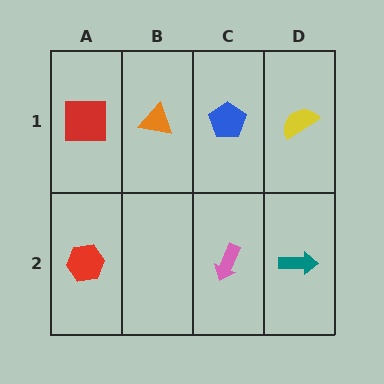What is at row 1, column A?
A red square.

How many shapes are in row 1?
4 shapes.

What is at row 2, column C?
A pink arrow.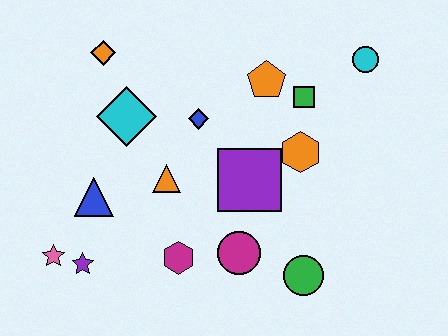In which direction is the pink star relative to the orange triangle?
The pink star is to the left of the orange triangle.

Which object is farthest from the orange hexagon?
The pink star is farthest from the orange hexagon.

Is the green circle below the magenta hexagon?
Yes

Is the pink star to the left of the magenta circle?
Yes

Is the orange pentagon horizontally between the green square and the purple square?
Yes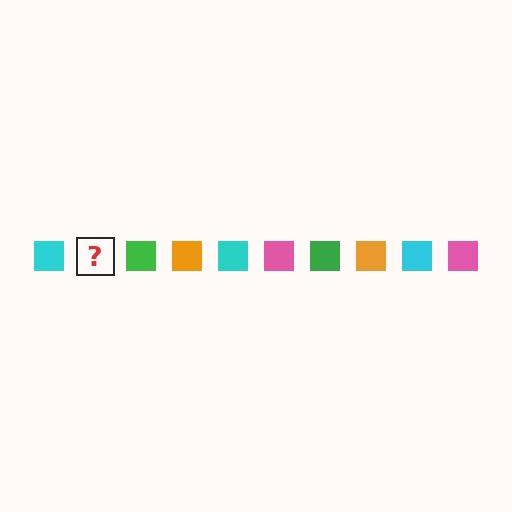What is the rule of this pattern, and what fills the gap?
The rule is that the pattern cycles through cyan, pink, green, orange squares. The gap should be filled with a pink square.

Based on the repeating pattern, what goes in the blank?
The blank should be a pink square.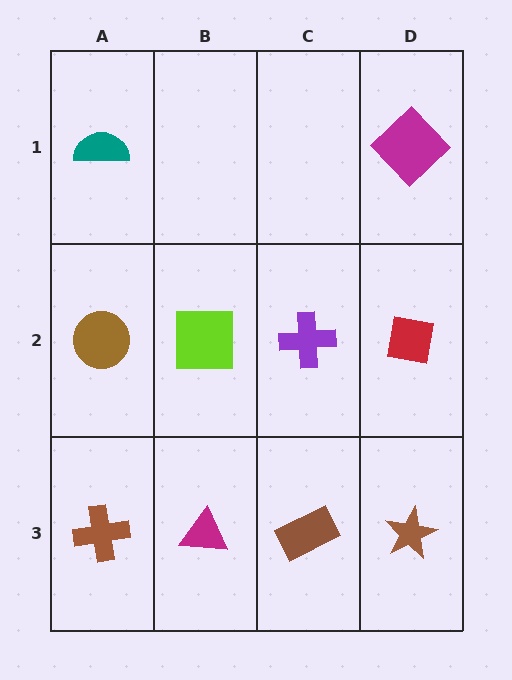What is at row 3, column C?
A brown rectangle.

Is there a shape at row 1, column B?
No, that cell is empty.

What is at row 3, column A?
A brown cross.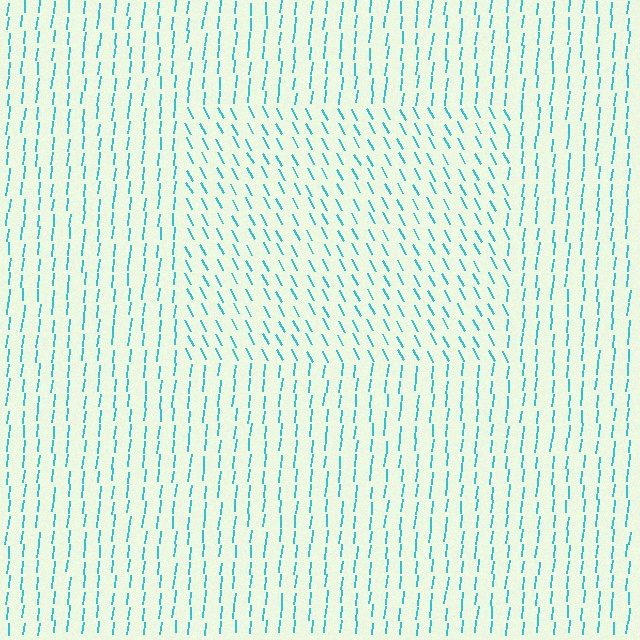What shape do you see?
I see a rectangle.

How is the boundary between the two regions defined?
The boundary is defined purely by a change in line orientation (approximately 34 degrees difference). All lines are the same color and thickness.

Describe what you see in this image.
The image is filled with small cyan line segments. A rectangle region in the image has lines oriented differently from the surrounding lines, creating a visible texture boundary.